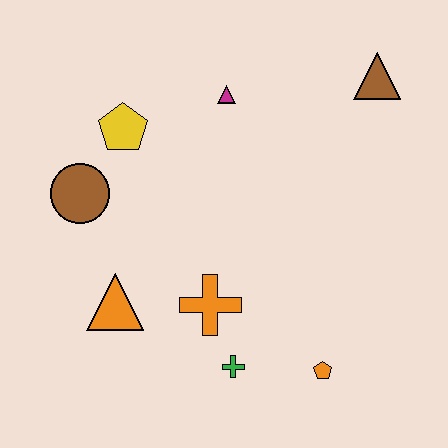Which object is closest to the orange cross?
The green cross is closest to the orange cross.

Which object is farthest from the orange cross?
The brown triangle is farthest from the orange cross.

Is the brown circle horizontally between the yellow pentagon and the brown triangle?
No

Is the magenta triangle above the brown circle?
Yes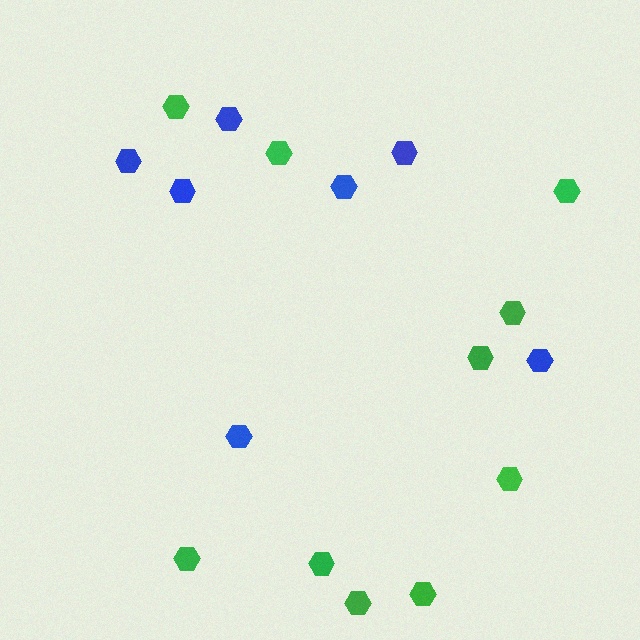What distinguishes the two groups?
There are 2 groups: one group of green hexagons (10) and one group of blue hexagons (7).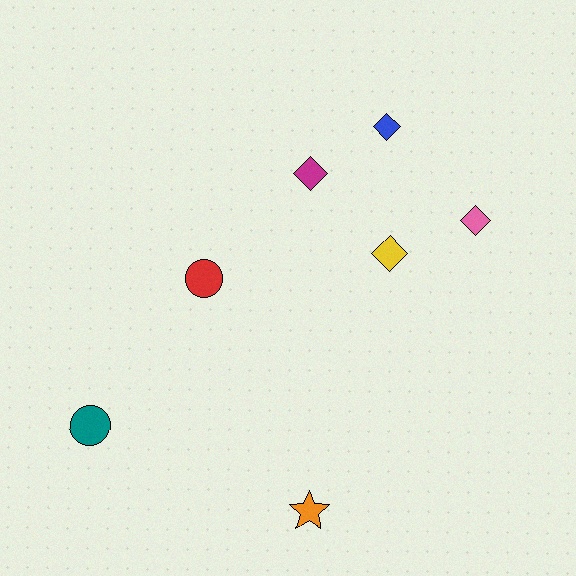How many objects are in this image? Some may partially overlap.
There are 7 objects.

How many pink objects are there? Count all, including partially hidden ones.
There is 1 pink object.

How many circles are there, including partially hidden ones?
There are 2 circles.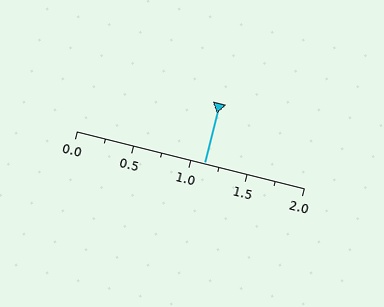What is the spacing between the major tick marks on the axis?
The major ticks are spaced 0.5 apart.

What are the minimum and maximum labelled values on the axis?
The axis runs from 0.0 to 2.0.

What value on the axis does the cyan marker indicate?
The marker indicates approximately 1.12.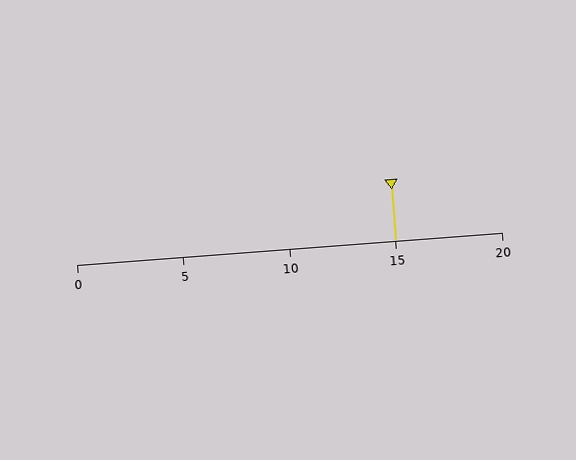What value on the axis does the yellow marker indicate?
The marker indicates approximately 15.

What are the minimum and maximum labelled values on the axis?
The axis runs from 0 to 20.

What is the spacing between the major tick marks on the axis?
The major ticks are spaced 5 apart.